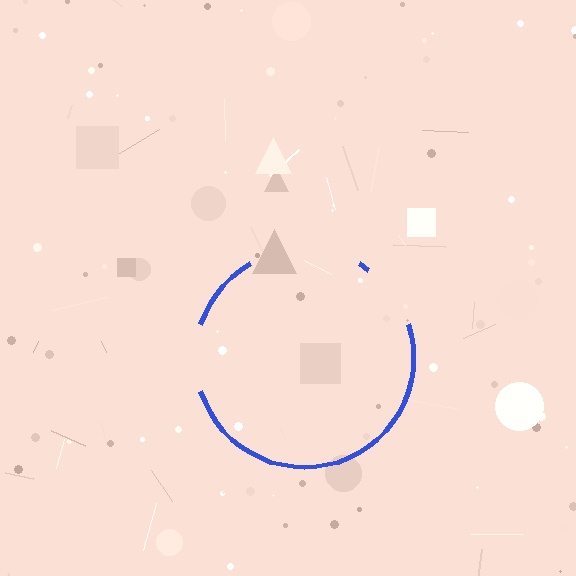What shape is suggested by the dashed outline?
The dashed outline suggests a circle.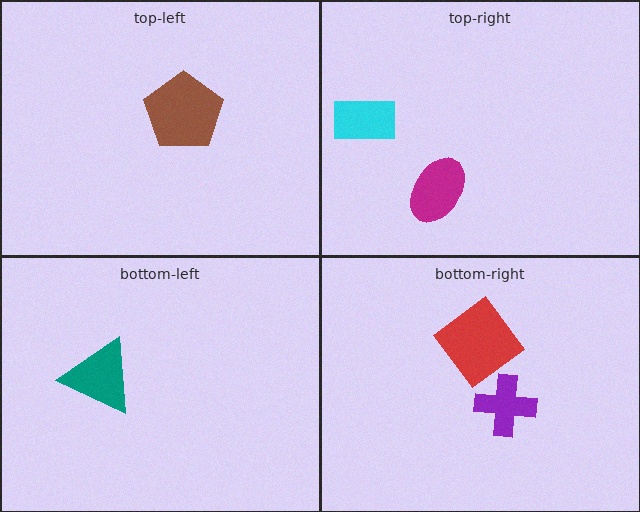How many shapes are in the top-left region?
1.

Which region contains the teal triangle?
The bottom-left region.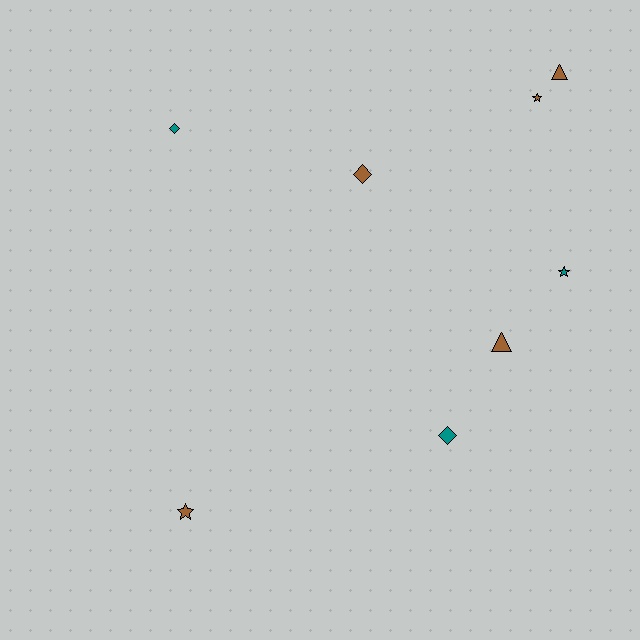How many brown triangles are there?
There are 2 brown triangles.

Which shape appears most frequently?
Star, with 3 objects.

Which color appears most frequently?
Brown, with 5 objects.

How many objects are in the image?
There are 8 objects.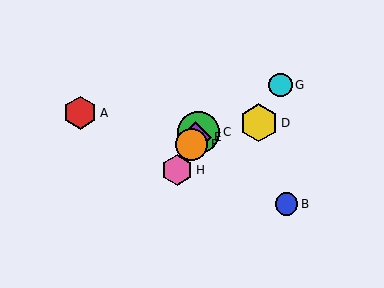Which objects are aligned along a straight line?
Objects C, E, F, H are aligned along a straight line.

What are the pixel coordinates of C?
Object C is at (199, 132).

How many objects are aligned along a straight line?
4 objects (C, E, F, H) are aligned along a straight line.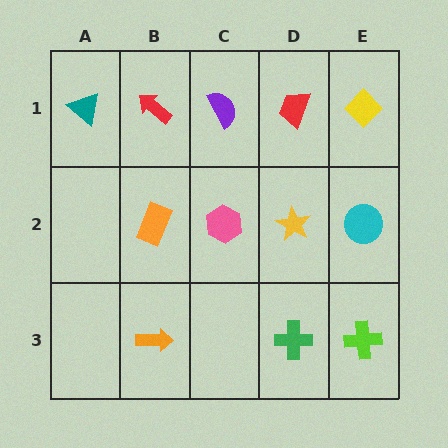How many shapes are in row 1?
5 shapes.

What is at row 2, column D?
A yellow star.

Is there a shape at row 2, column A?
No, that cell is empty.